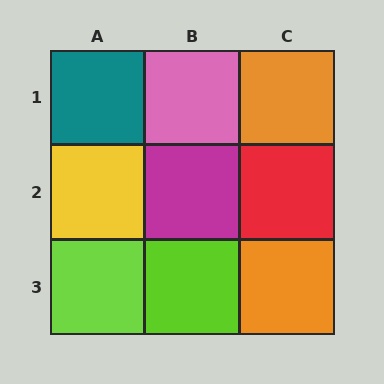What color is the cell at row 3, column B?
Lime.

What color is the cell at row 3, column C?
Orange.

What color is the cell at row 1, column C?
Orange.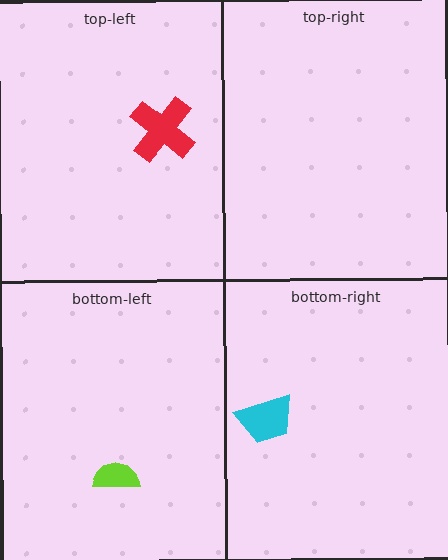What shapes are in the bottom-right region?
The cyan trapezoid.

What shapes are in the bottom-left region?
The lime semicircle.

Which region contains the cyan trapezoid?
The bottom-right region.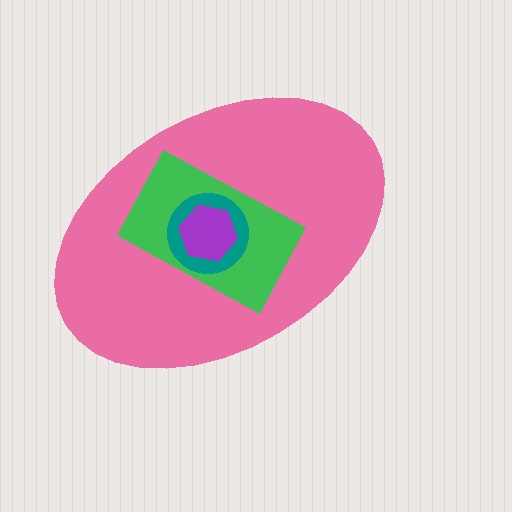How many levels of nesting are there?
4.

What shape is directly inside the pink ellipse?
The green rectangle.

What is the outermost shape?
The pink ellipse.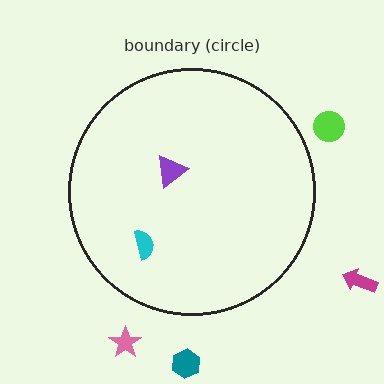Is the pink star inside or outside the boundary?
Outside.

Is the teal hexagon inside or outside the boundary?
Outside.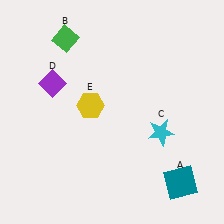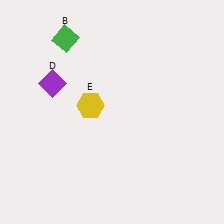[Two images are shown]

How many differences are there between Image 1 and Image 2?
There are 2 differences between the two images.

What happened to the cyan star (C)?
The cyan star (C) was removed in Image 2. It was in the bottom-right area of Image 1.